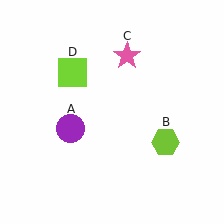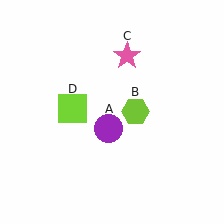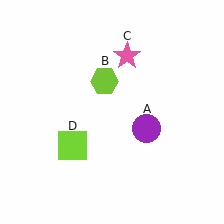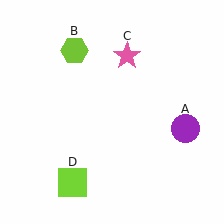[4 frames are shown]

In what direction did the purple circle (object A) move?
The purple circle (object A) moved right.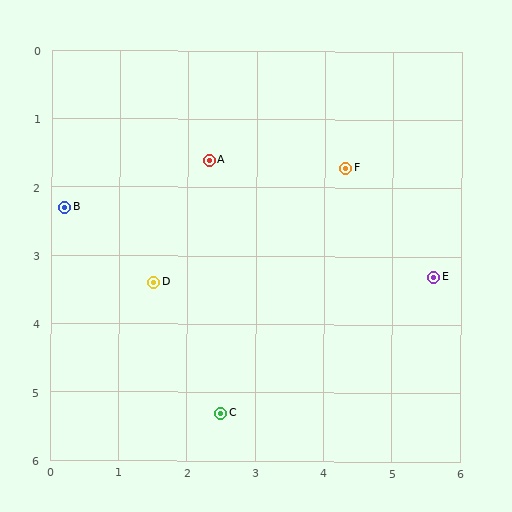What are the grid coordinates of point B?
Point B is at approximately (0.2, 2.3).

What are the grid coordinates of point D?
Point D is at approximately (1.5, 3.4).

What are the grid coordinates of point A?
Point A is at approximately (2.3, 1.6).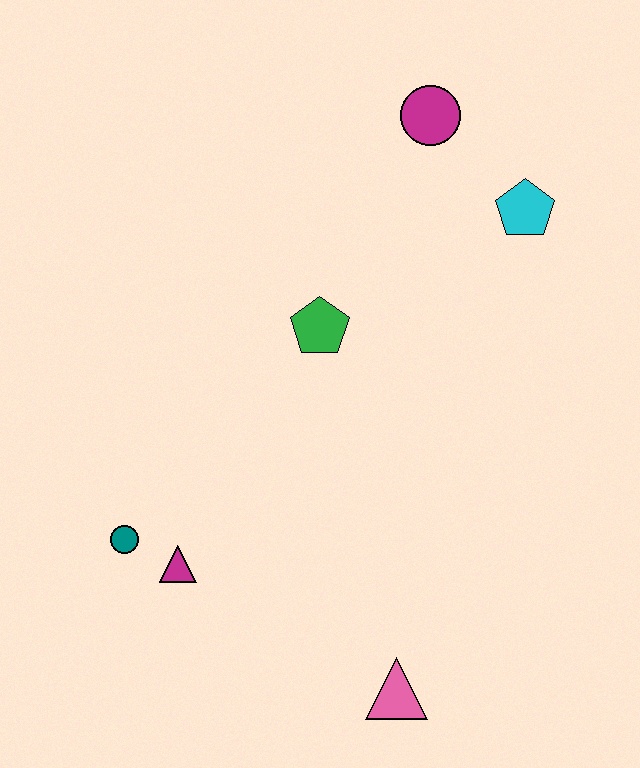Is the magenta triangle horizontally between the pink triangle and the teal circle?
Yes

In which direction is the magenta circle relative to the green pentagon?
The magenta circle is above the green pentagon.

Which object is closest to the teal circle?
The magenta triangle is closest to the teal circle.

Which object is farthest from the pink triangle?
The magenta circle is farthest from the pink triangle.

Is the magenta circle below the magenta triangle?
No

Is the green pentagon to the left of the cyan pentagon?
Yes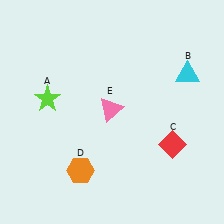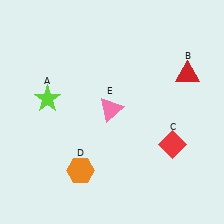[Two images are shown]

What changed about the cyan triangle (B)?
In Image 1, B is cyan. In Image 2, it changed to red.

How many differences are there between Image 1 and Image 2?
There is 1 difference between the two images.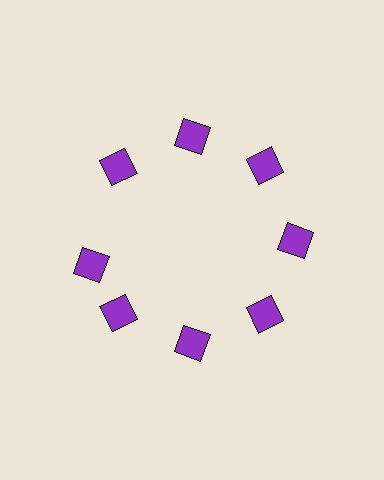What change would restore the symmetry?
The symmetry would be restored by rotating it back into even spacing with its neighbors so that all 8 squares sit at equal angles and equal distance from the center.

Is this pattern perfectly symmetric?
No. The 8 purple squares are arranged in a ring, but one element near the 9 o'clock position is rotated out of alignment along the ring, breaking the 8-fold rotational symmetry.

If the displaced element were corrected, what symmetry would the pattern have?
It would have 8-fold rotational symmetry — the pattern would map onto itself every 45 degrees.